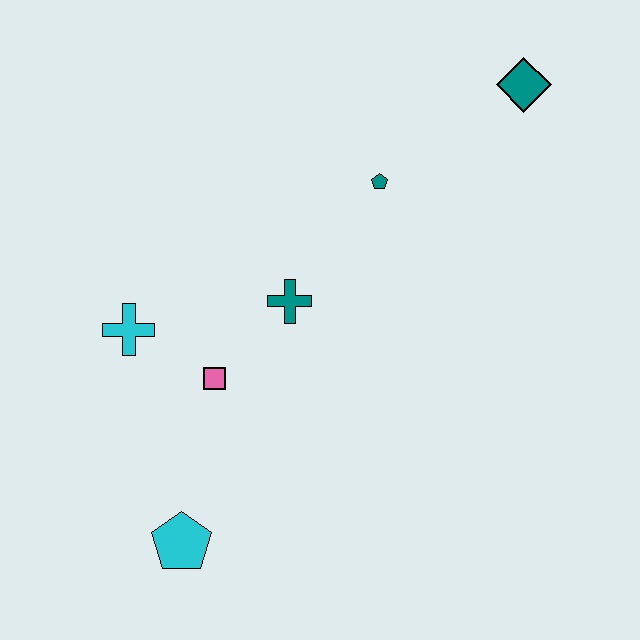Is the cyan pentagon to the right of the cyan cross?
Yes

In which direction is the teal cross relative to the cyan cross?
The teal cross is to the right of the cyan cross.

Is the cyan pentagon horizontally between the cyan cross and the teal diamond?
Yes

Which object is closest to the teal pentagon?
The teal cross is closest to the teal pentagon.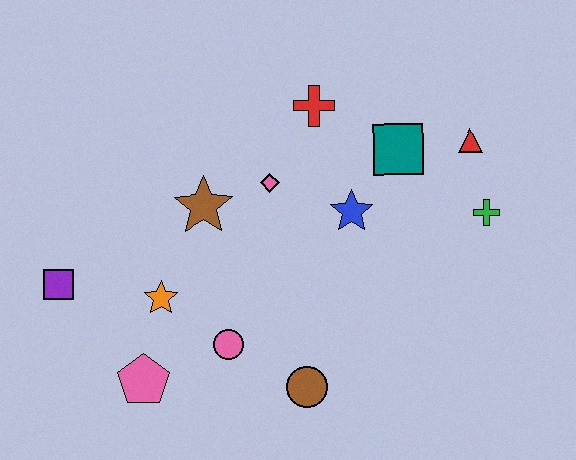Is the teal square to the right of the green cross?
No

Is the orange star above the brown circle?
Yes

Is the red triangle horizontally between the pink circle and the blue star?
No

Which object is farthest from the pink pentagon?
The red triangle is farthest from the pink pentagon.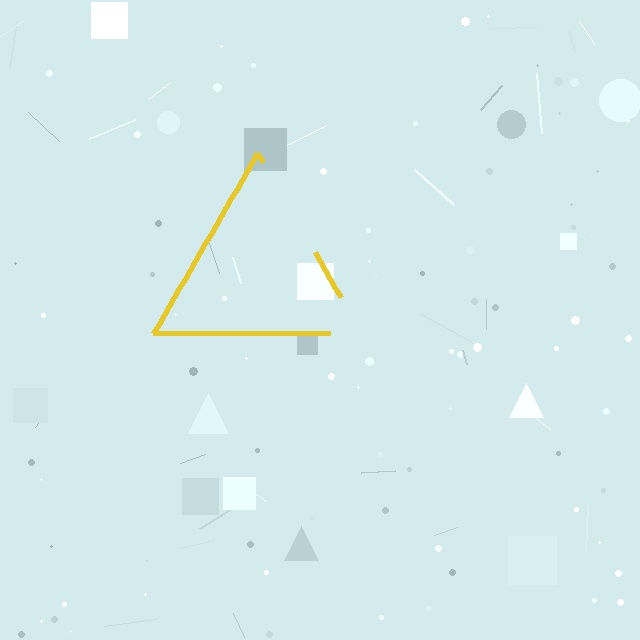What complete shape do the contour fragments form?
The contour fragments form a triangle.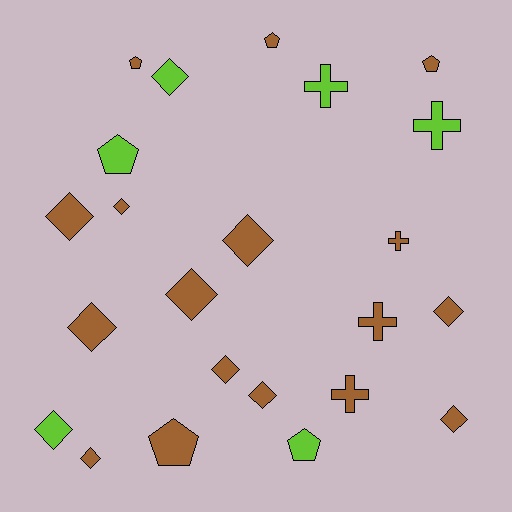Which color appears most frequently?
Brown, with 17 objects.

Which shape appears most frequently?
Diamond, with 12 objects.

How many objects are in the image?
There are 23 objects.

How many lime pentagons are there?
There are 2 lime pentagons.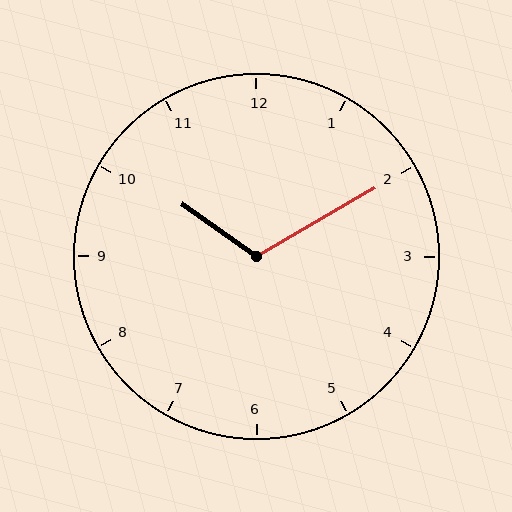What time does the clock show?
10:10.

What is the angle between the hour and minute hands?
Approximately 115 degrees.